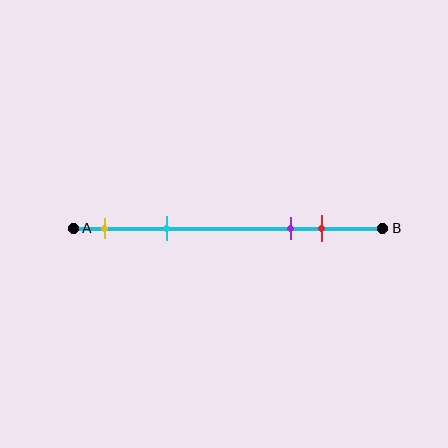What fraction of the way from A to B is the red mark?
The red mark is approximately 80% (0.8) of the way from A to B.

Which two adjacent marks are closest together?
The purple and red marks are the closest adjacent pair.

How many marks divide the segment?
There are 4 marks dividing the segment.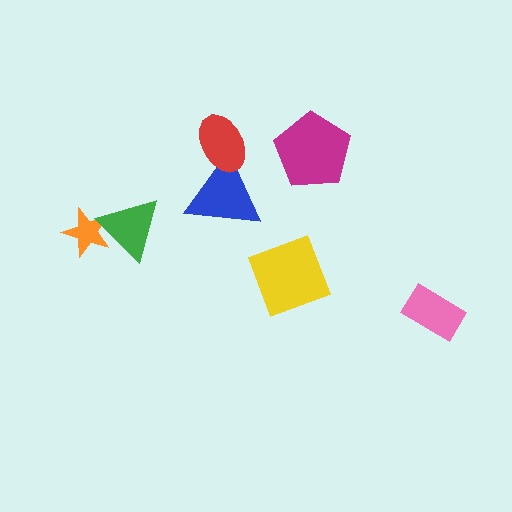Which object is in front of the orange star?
The green triangle is in front of the orange star.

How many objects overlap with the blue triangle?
1 object overlaps with the blue triangle.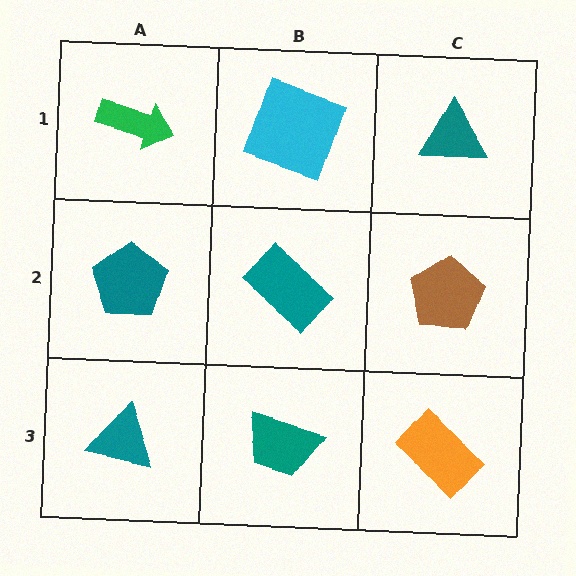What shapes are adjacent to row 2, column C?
A teal triangle (row 1, column C), an orange rectangle (row 3, column C), a teal rectangle (row 2, column B).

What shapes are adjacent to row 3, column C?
A brown pentagon (row 2, column C), a teal trapezoid (row 3, column B).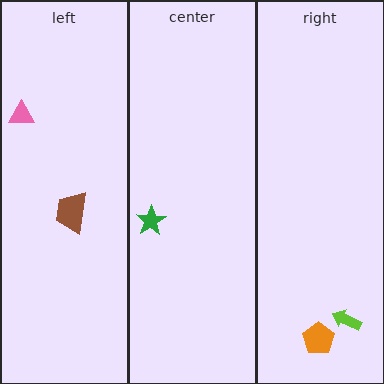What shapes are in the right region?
The orange pentagon, the lime arrow.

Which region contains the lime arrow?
The right region.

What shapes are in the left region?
The pink triangle, the brown trapezoid.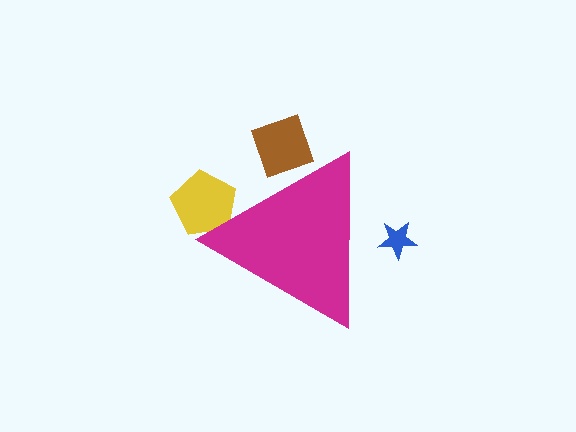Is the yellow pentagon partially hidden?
Yes, the yellow pentagon is partially hidden behind the magenta triangle.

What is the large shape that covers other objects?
A magenta triangle.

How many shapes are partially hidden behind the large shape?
3 shapes are partially hidden.